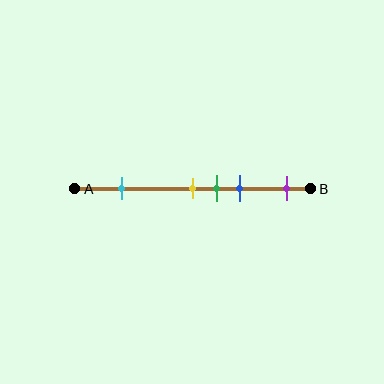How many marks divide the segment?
There are 5 marks dividing the segment.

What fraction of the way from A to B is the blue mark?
The blue mark is approximately 70% (0.7) of the way from A to B.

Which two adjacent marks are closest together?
The yellow and green marks are the closest adjacent pair.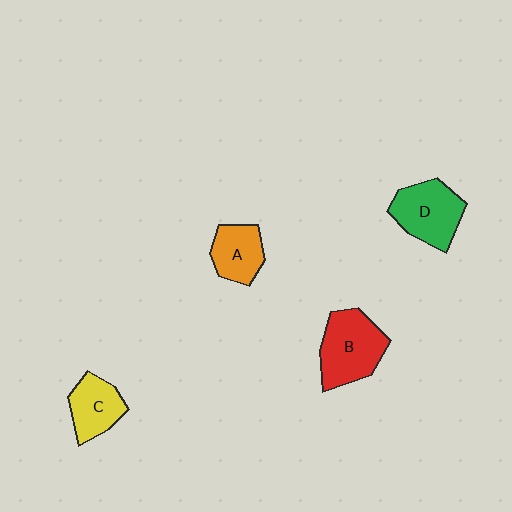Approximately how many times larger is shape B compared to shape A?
Approximately 1.6 times.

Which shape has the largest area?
Shape B (red).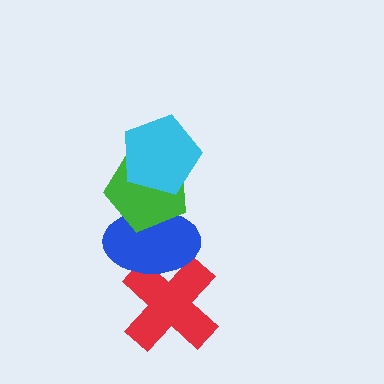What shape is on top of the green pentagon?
The cyan pentagon is on top of the green pentagon.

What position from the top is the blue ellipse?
The blue ellipse is 3rd from the top.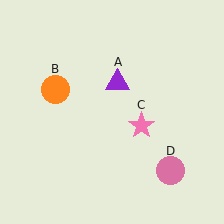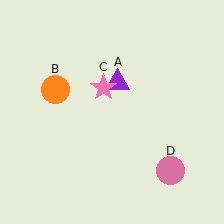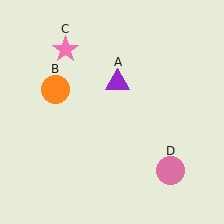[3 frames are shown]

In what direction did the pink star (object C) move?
The pink star (object C) moved up and to the left.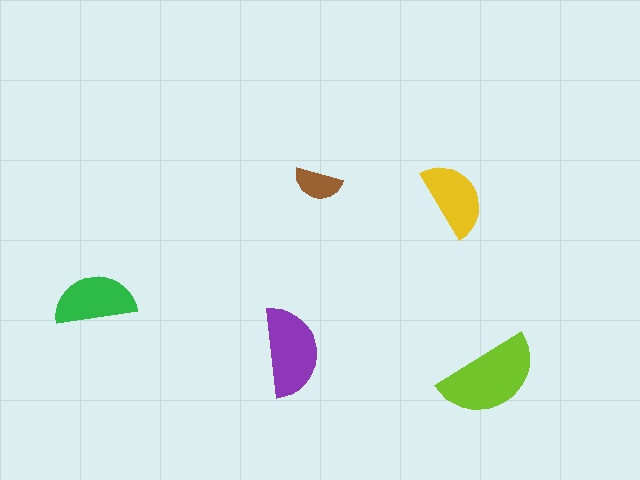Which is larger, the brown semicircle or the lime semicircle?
The lime one.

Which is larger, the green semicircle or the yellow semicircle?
The green one.